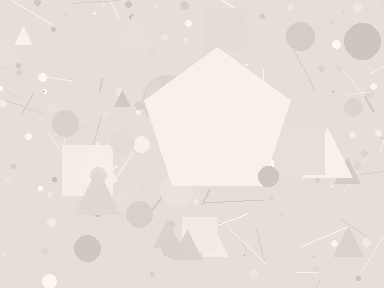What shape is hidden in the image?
A pentagon is hidden in the image.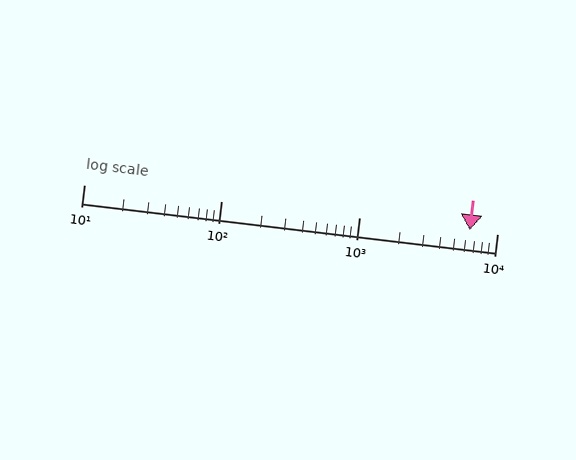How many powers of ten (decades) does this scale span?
The scale spans 3 decades, from 10 to 10000.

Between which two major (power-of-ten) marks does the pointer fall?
The pointer is between 1000 and 10000.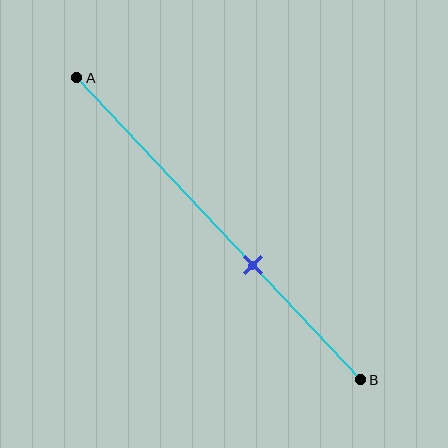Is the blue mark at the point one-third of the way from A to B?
No, the mark is at about 60% from A, not at the 33% one-third point.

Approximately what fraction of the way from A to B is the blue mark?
The blue mark is approximately 60% of the way from A to B.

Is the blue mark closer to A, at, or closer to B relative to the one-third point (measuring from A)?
The blue mark is closer to point B than the one-third point of segment AB.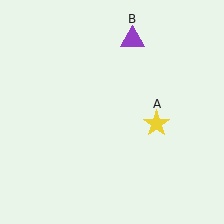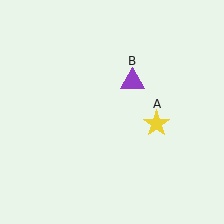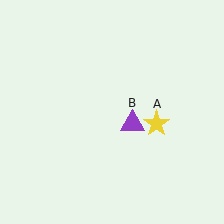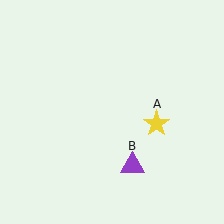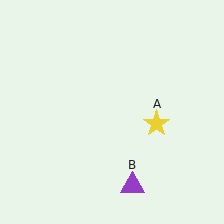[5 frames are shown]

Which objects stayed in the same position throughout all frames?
Yellow star (object A) remained stationary.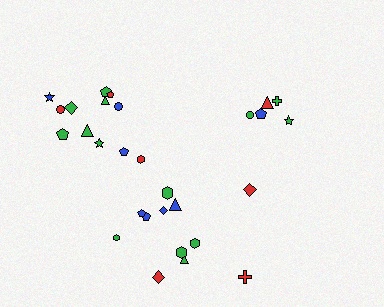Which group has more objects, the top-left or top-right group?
The top-left group.